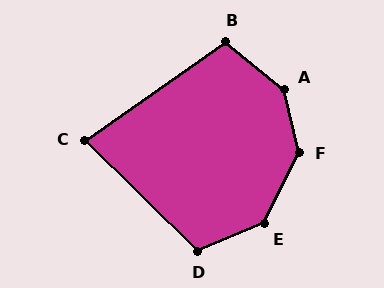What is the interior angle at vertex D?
Approximately 113 degrees (obtuse).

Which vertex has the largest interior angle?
A, at approximately 142 degrees.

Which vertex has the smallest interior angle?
C, at approximately 80 degrees.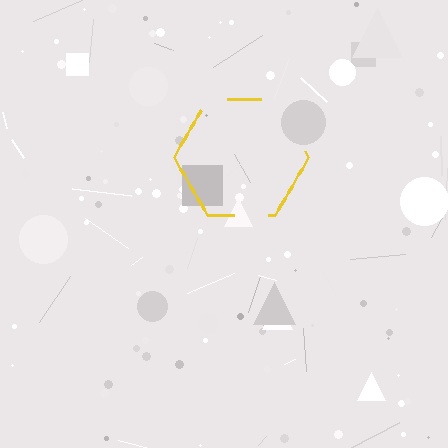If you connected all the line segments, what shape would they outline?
They would outline a hexagon.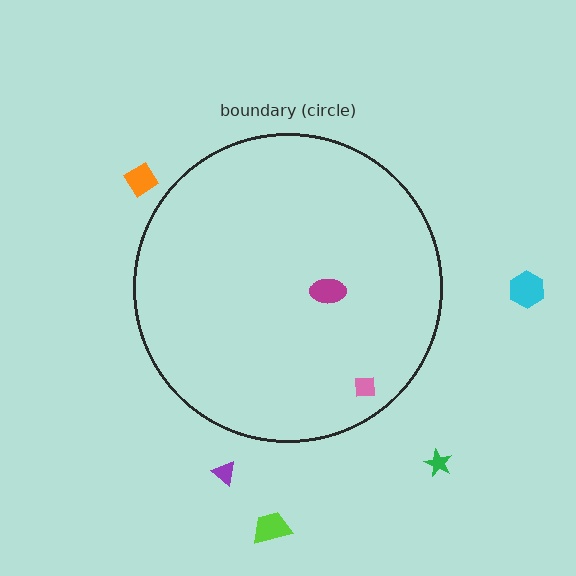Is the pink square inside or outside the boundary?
Inside.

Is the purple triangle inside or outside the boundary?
Outside.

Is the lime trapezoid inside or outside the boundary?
Outside.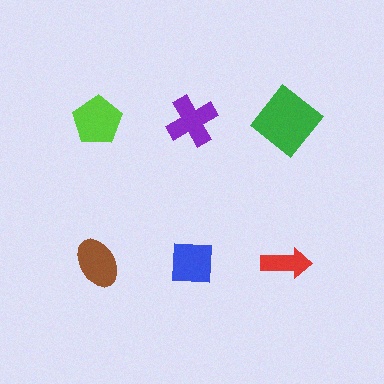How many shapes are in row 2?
3 shapes.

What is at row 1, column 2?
A purple cross.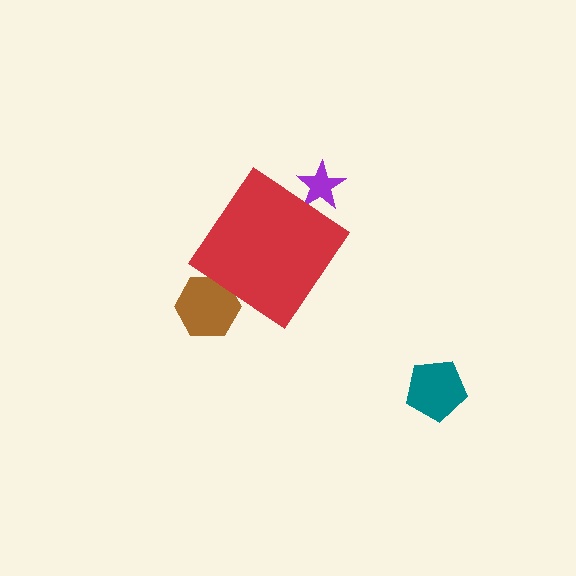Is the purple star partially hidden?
Yes, the purple star is partially hidden behind the red diamond.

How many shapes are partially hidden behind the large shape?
2 shapes are partially hidden.